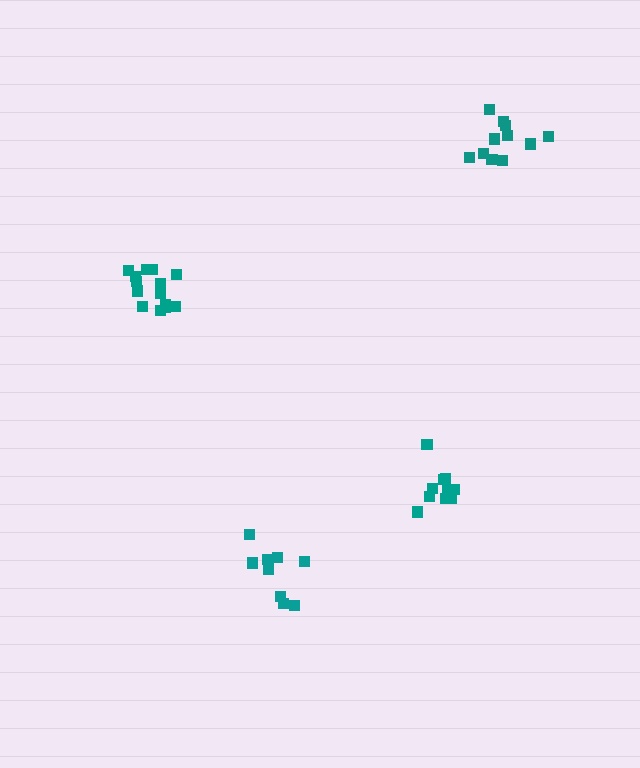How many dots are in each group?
Group 1: 11 dots, Group 2: 10 dots, Group 3: 10 dots, Group 4: 14 dots (45 total).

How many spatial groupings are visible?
There are 4 spatial groupings.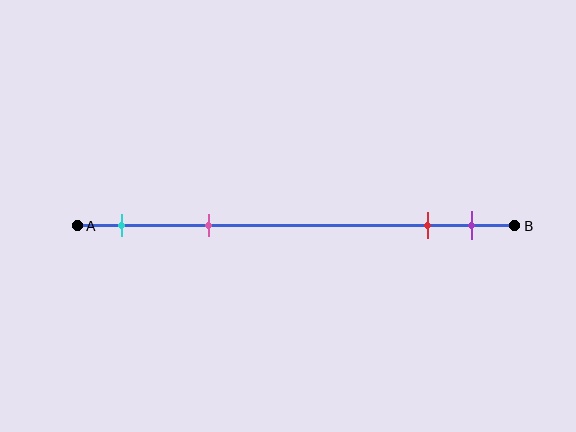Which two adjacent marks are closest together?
The red and purple marks are the closest adjacent pair.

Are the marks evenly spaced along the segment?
No, the marks are not evenly spaced.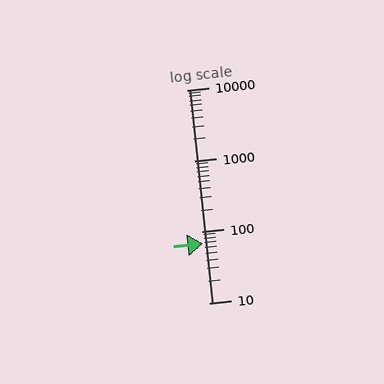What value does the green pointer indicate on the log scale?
The pointer indicates approximately 69.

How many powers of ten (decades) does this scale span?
The scale spans 3 decades, from 10 to 10000.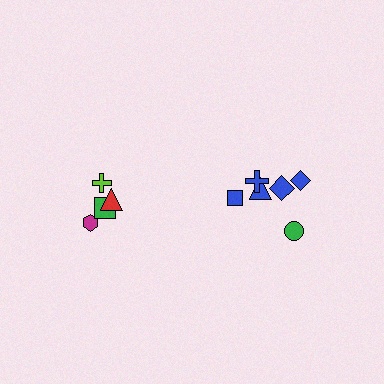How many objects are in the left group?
There are 4 objects.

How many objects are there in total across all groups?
There are 10 objects.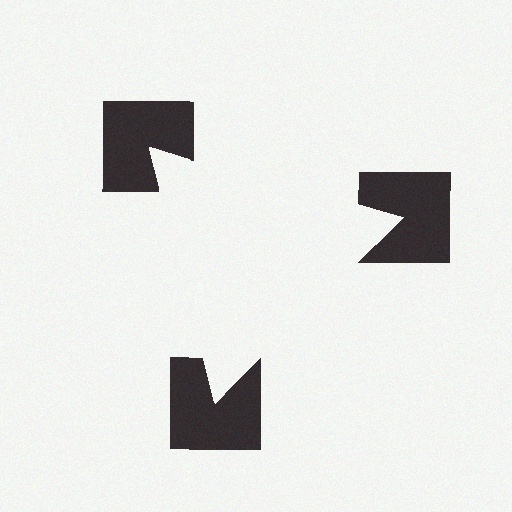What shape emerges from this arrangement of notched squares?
An illusory triangle — its edges are inferred from the aligned wedge cuts in the notched squares, not physically drawn.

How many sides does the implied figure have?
3 sides.